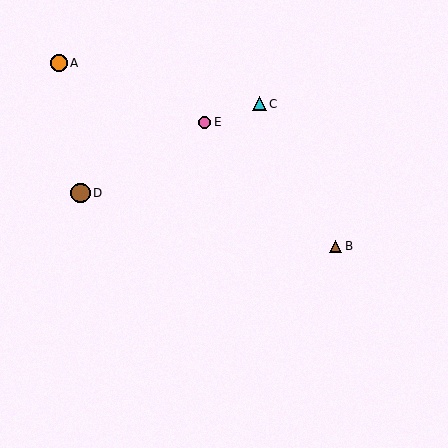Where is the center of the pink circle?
The center of the pink circle is at (205, 122).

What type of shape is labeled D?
Shape D is a brown circle.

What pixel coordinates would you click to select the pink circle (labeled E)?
Click at (205, 122) to select the pink circle E.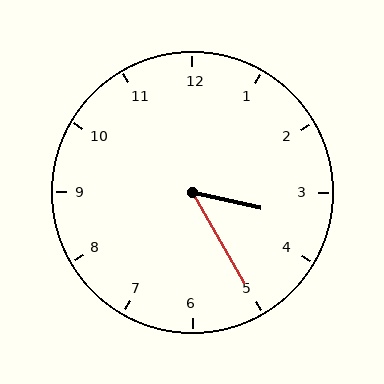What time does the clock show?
3:25.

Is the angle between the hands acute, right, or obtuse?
It is acute.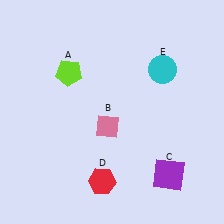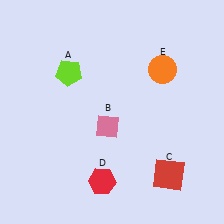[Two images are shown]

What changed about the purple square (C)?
In Image 1, C is purple. In Image 2, it changed to red.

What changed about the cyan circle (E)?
In Image 1, E is cyan. In Image 2, it changed to orange.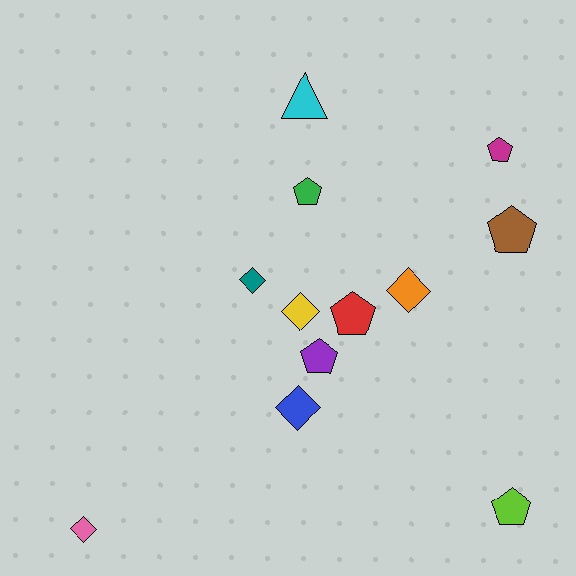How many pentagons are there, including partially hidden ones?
There are 6 pentagons.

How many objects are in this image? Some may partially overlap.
There are 12 objects.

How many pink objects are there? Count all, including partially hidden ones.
There is 1 pink object.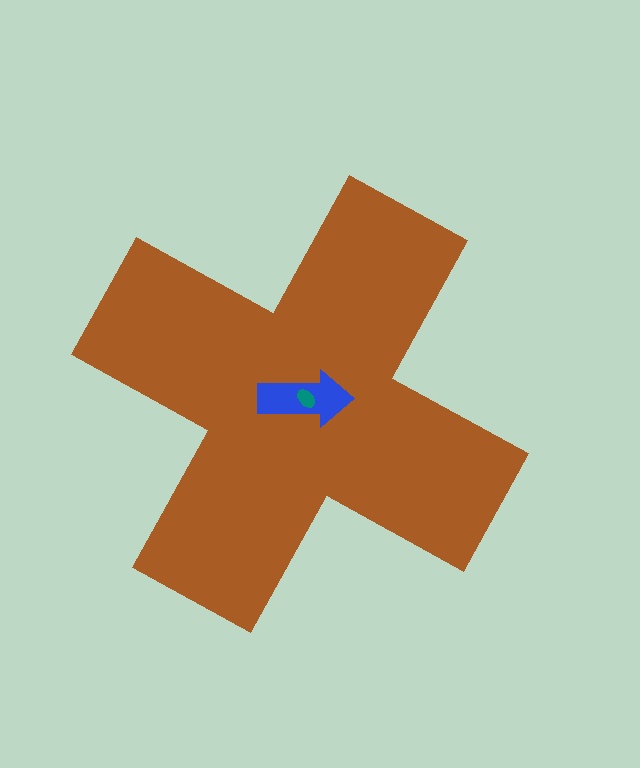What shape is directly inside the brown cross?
The blue arrow.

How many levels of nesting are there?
3.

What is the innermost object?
The teal ellipse.